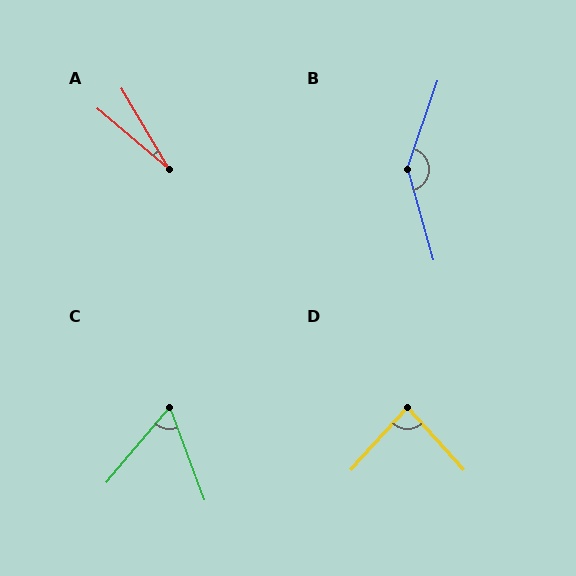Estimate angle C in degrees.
Approximately 61 degrees.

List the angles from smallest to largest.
A (19°), C (61°), D (83°), B (145°).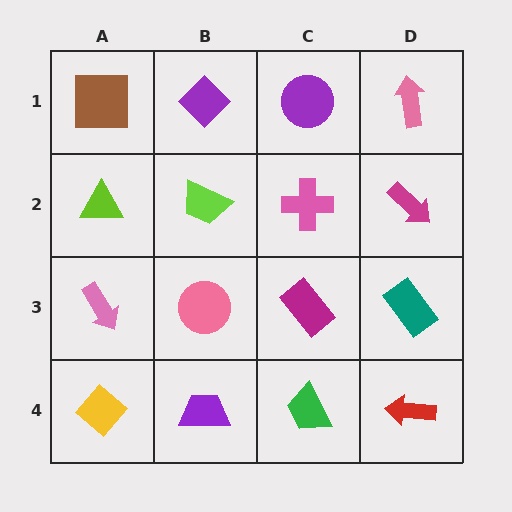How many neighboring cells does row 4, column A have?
2.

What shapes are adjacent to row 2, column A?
A brown square (row 1, column A), a pink arrow (row 3, column A), a lime trapezoid (row 2, column B).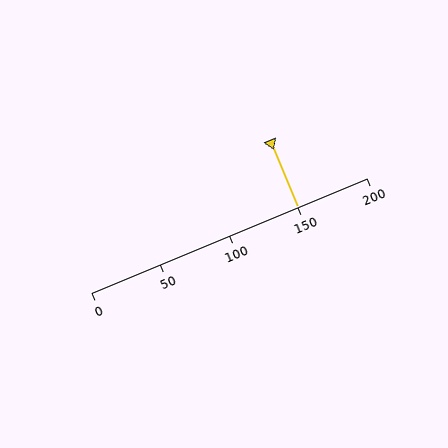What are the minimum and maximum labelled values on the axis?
The axis runs from 0 to 200.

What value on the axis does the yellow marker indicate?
The marker indicates approximately 150.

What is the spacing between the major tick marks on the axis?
The major ticks are spaced 50 apart.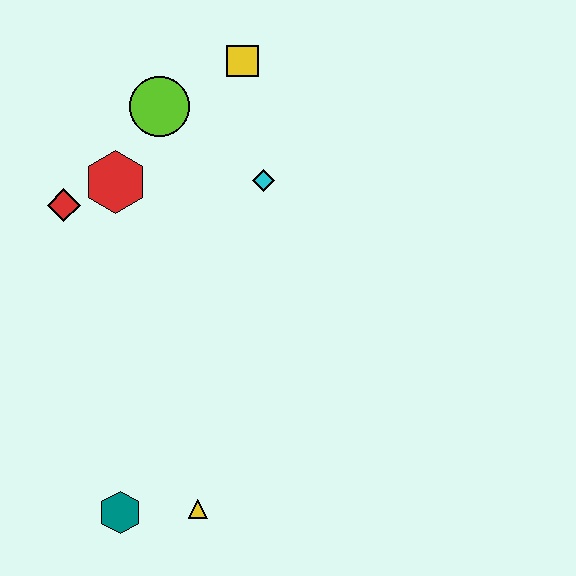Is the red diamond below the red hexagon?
Yes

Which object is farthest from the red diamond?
The yellow triangle is farthest from the red diamond.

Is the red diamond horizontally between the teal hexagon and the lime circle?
No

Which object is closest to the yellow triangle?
The teal hexagon is closest to the yellow triangle.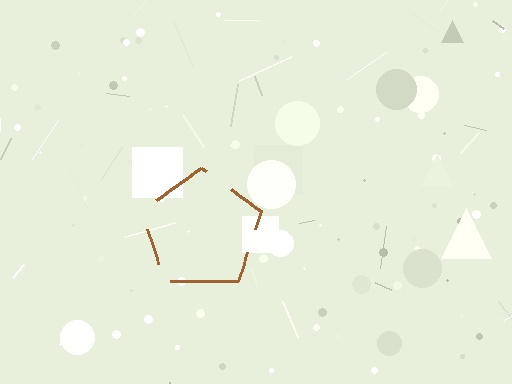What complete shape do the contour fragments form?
The contour fragments form a pentagon.